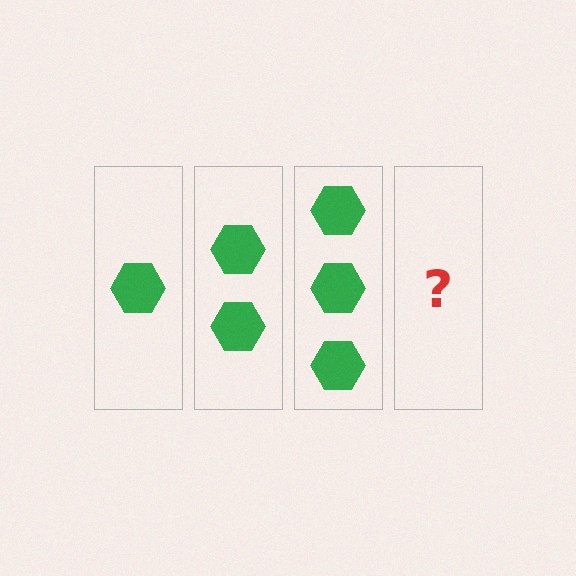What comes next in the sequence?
The next element should be 4 hexagons.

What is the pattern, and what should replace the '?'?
The pattern is that each step adds one more hexagon. The '?' should be 4 hexagons.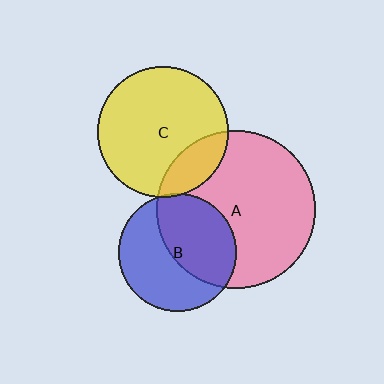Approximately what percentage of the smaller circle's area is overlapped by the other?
Approximately 50%.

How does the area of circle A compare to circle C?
Approximately 1.5 times.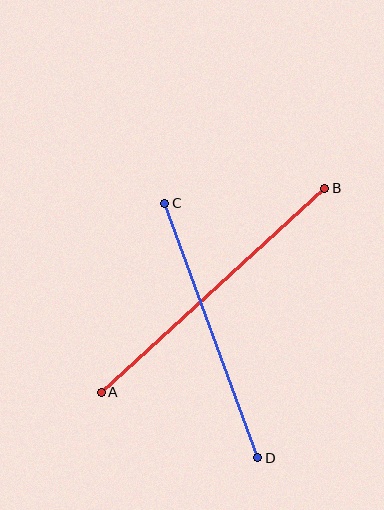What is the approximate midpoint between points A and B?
The midpoint is at approximately (213, 290) pixels.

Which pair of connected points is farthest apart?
Points A and B are farthest apart.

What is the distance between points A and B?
The distance is approximately 303 pixels.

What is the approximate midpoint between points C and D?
The midpoint is at approximately (211, 330) pixels.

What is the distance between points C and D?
The distance is approximately 271 pixels.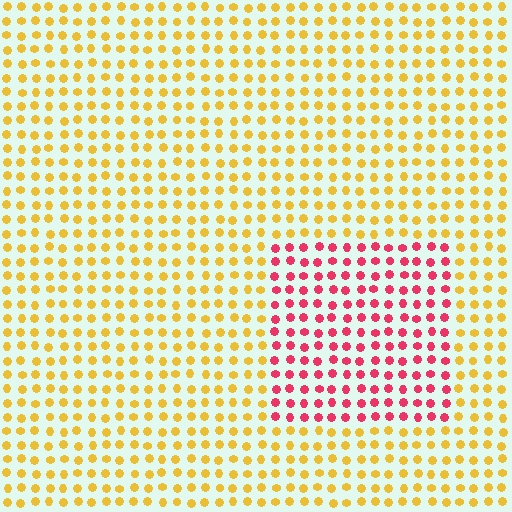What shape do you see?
I see a rectangle.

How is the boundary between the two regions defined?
The boundary is defined purely by a slight shift in hue (about 62 degrees). Spacing, size, and orientation are identical on both sides.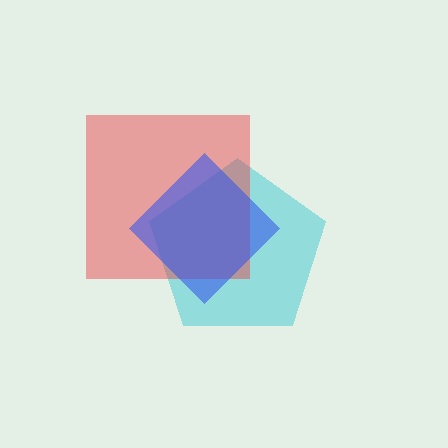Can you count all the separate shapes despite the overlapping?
Yes, there are 3 separate shapes.